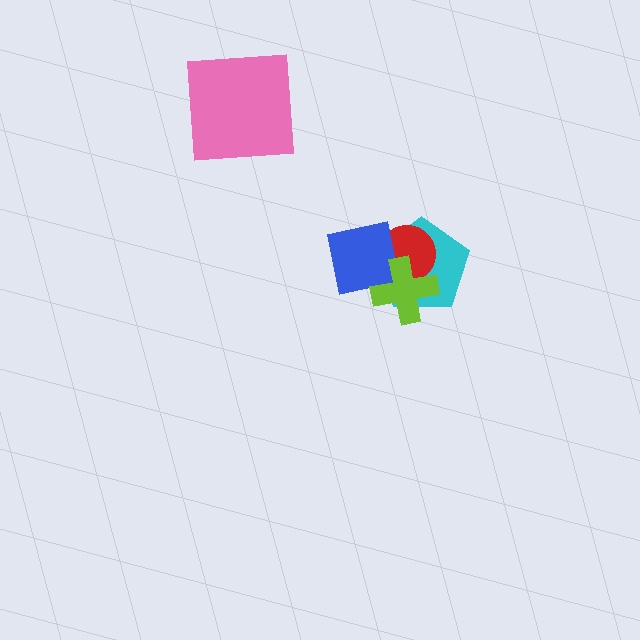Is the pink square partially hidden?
No, no other shape covers it.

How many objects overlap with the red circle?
3 objects overlap with the red circle.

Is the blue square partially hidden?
Yes, it is partially covered by another shape.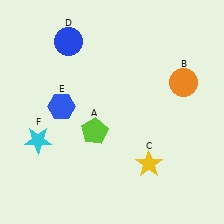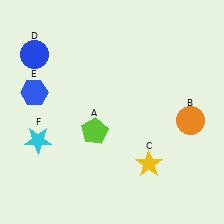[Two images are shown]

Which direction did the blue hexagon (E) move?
The blue hexagon (E) moved left.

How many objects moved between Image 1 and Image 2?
3 objects moved between the two images.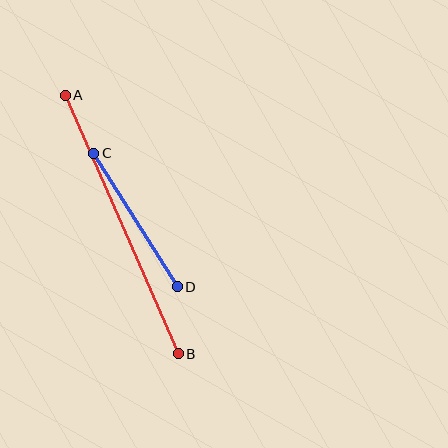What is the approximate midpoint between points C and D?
The midpoint is at approximately (135, 220) pixels.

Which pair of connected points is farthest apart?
Points A and B are farthest apart.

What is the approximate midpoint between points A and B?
The midpoint is at approximately (122, 224) pixels.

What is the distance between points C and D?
The distance is approximately 158 pixels.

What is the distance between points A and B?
The distance is approximately 282 pixels.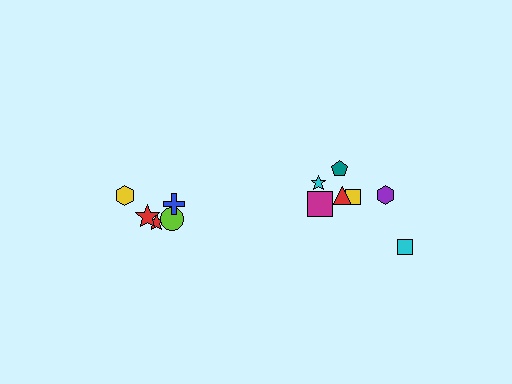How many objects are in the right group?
There are 7 objects.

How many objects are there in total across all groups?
There are 12 objects.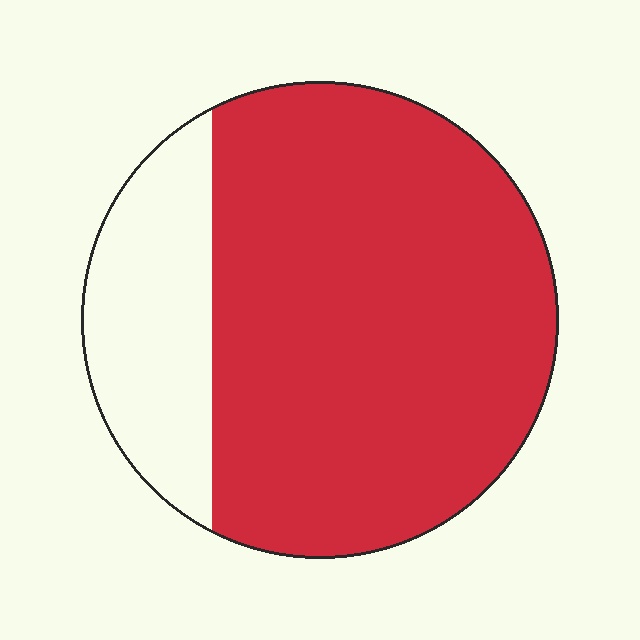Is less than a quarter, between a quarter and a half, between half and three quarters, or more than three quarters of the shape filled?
More than three quarters.